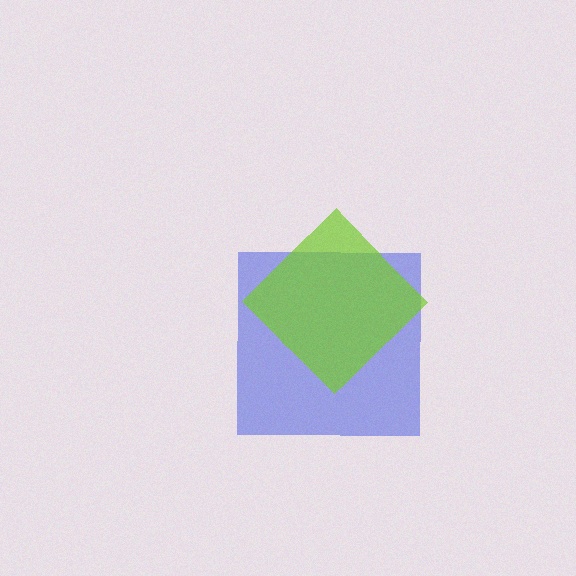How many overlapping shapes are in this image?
There are 2 overlapping shapes in the image.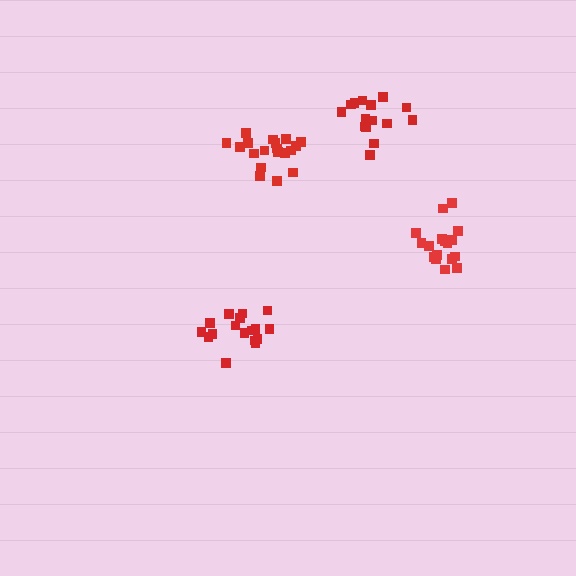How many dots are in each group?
Group 1: 19 dots, Group 2: 17 dots, Group 3: 17 dots, Group 4: 15 dots (68 total).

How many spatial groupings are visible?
There are 4 spatial groupings.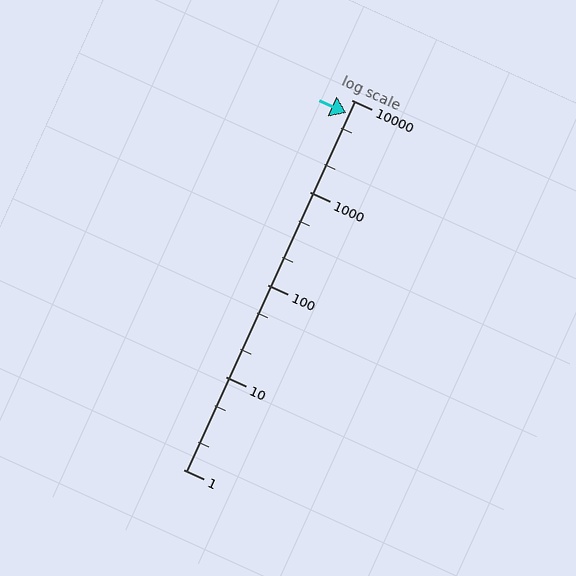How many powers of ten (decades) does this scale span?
The scale spans 4 decades, from 1 to 10000.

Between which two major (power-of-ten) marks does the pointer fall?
The pointer is between 1000 and 10000.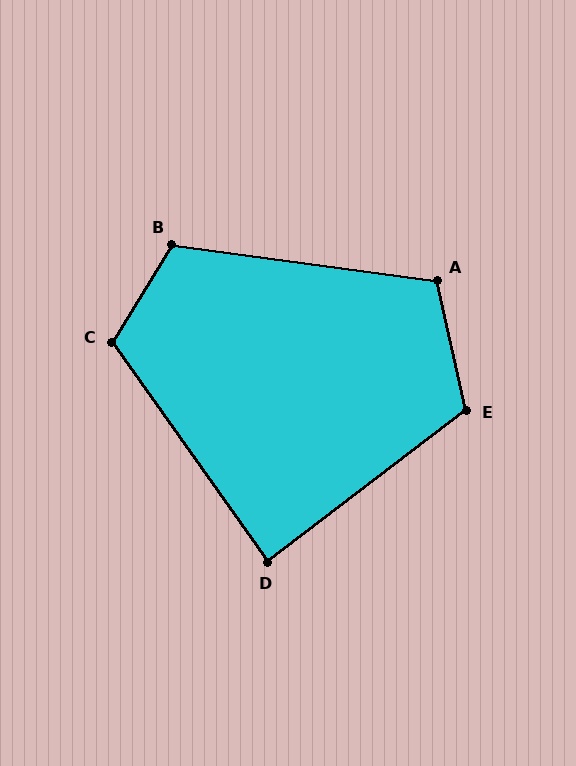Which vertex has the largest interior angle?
E, at approximately 115 degrees.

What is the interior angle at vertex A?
Approximately 111 degrees (obtuse).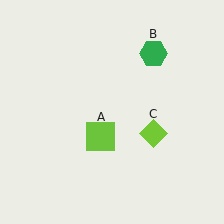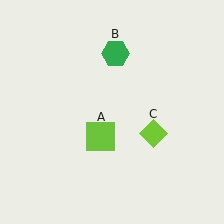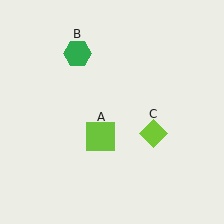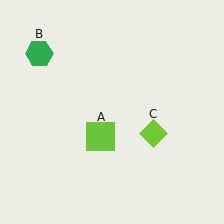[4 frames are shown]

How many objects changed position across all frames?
1 object changed position: green hexagon (object B).